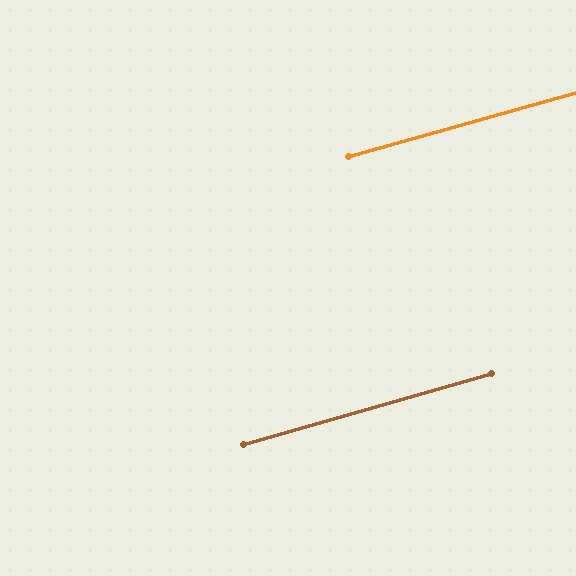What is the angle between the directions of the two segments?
Approximately 0 degrees.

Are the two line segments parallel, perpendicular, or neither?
Parallel — their directions differ by only 0.2°.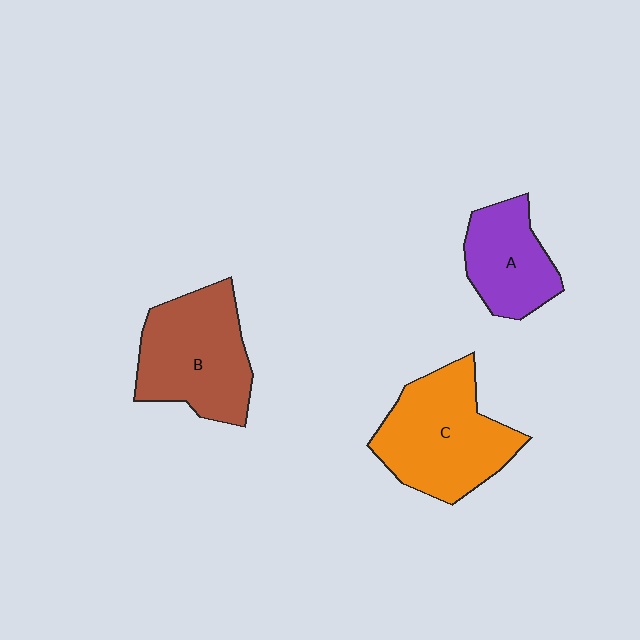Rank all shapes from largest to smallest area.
From largest to smallest: C (orange), B (brown), A (purple).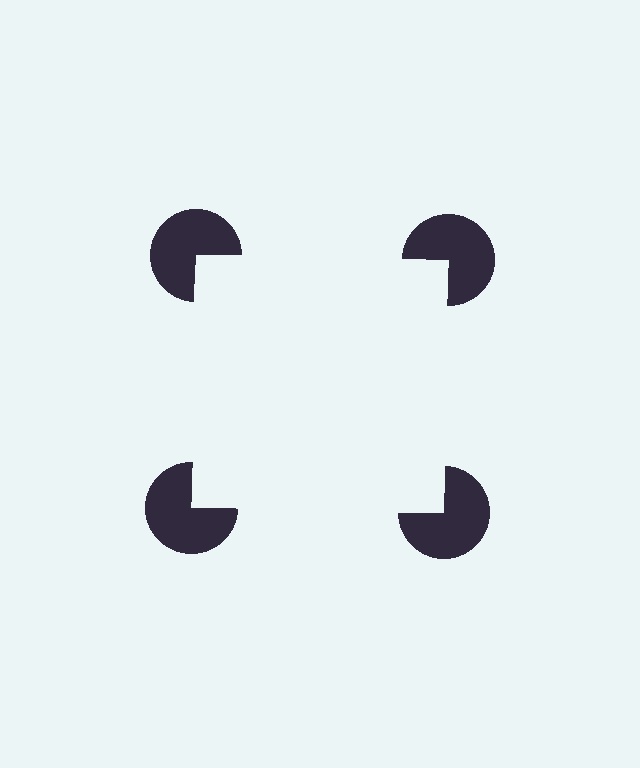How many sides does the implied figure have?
4 sides.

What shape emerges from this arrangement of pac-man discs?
An illusory square — its edges are inferred from the aligned wedge cuts in the pac-man discs, not physically drawn.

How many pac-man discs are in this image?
There are 4 — one at each vertex of the illusory square.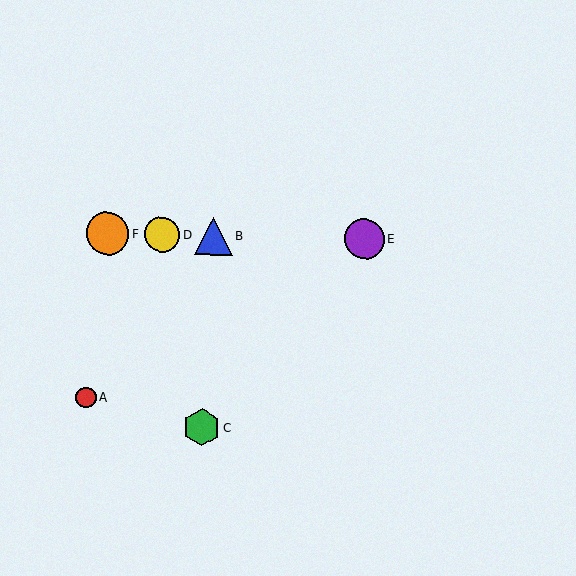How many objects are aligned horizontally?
4 objects (B, D, E, F) are aligned horizontally.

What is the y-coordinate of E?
Object E is at y≈239.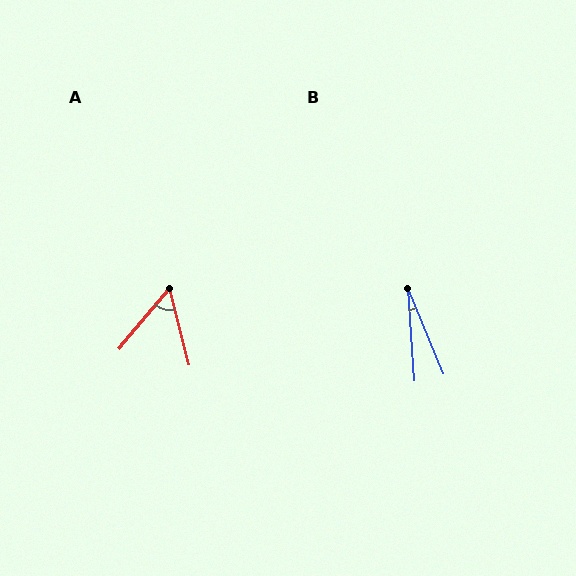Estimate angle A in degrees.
Approximately 54 degrees.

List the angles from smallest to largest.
B (18°), A (54°).